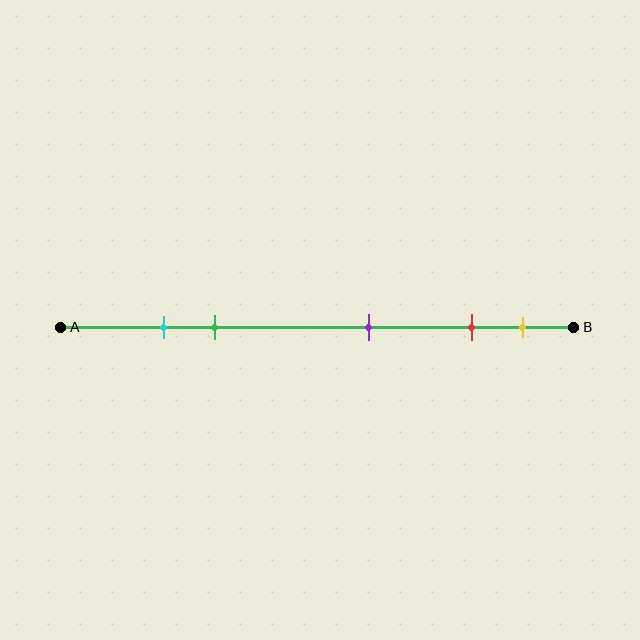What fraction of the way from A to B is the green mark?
The green mark is approximately 30% (0.3) of the way from A to B.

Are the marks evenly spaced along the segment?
No, the marks are not evenly spaced.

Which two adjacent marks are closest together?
The cyan and green marks are the closest adjacent pair.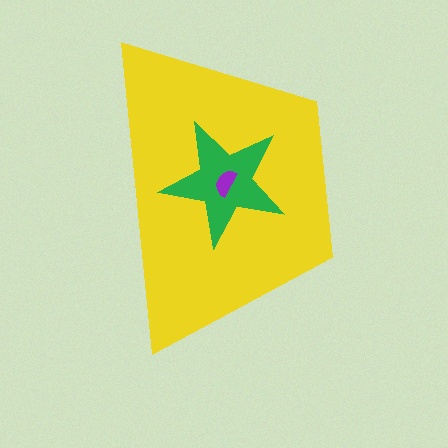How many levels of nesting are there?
3.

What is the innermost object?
The purple semicircle.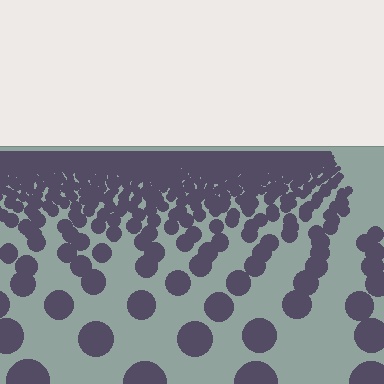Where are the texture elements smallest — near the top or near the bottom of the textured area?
Near the top.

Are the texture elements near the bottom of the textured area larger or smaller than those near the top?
Larger. Near the bottom, elements are closer to the viewer and appear at a bigger on-screen size.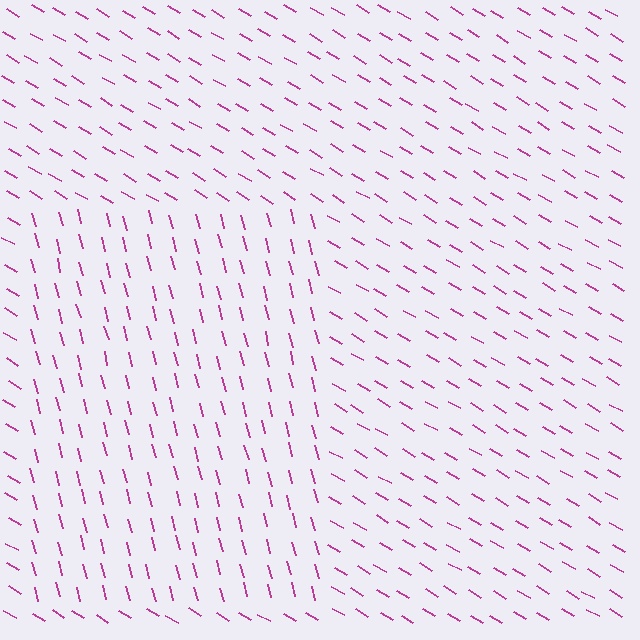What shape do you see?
I see a rectangle.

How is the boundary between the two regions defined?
The boundary is defined purely by a change in line orientation (approximately 45 degrees difference). All lines are the same color and thickness.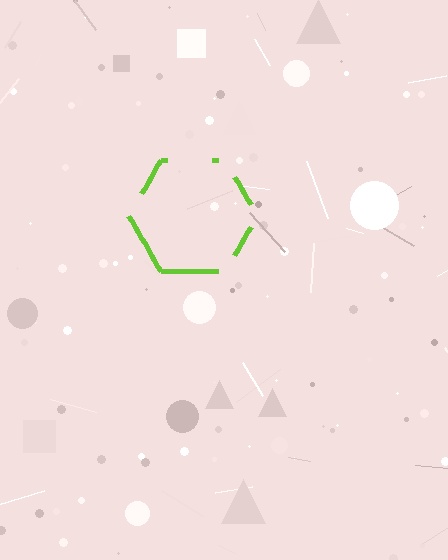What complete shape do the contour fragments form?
The contour fragments form a hexagon.